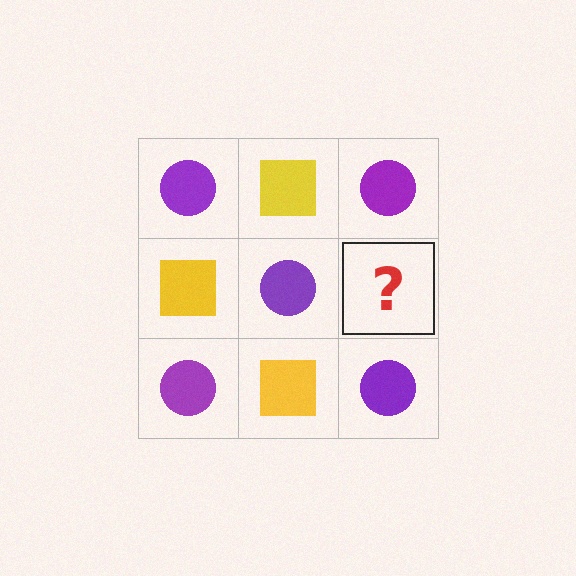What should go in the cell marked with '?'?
The missing cell should contain a yellow square.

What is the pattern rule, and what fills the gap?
The rule is that it alternates purple circle and yellow square in a checkerboard pattern. The gap should be filled with a yellow square.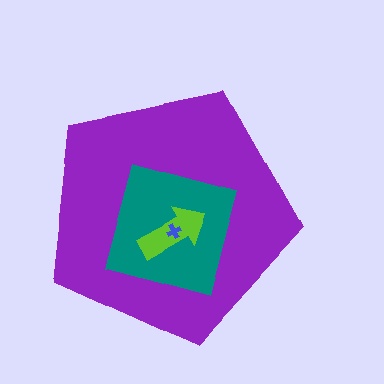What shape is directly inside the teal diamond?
The lime arrow.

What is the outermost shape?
The purple pentagon.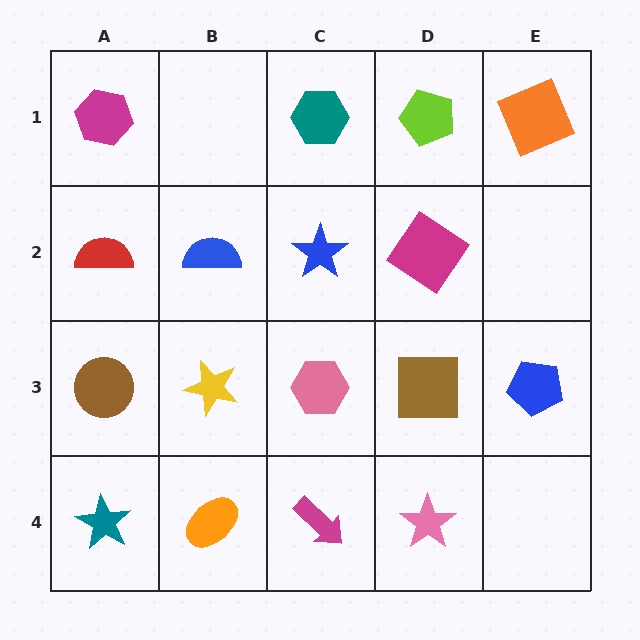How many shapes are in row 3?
5 shapes.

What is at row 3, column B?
A yellow star.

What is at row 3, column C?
A pink hexagon.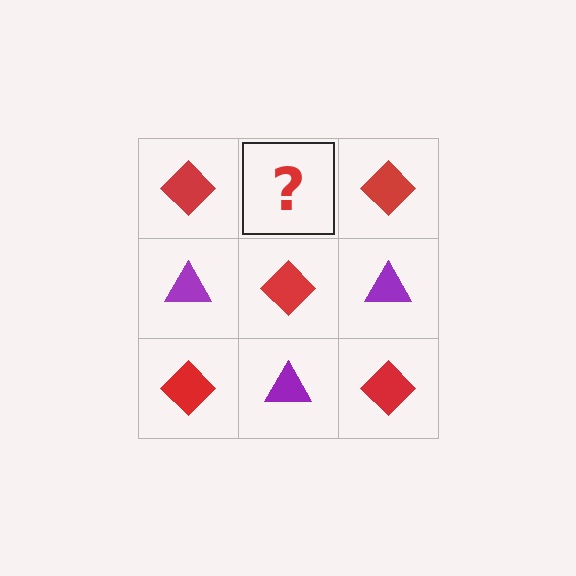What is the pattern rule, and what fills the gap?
The rule is that it alternates red diamond and purple triangle in a checkerboard pattern. The gap should be filled with a purple triangle.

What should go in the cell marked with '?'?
The missing cell should contain a purple triangle.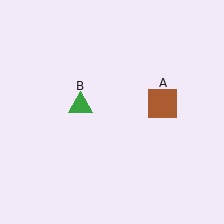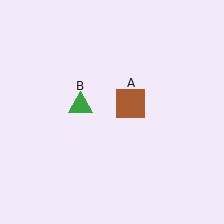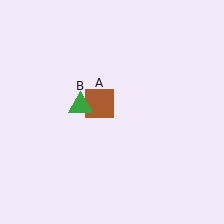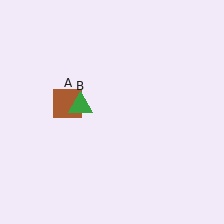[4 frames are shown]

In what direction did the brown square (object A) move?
The brown square (object A) moved left.